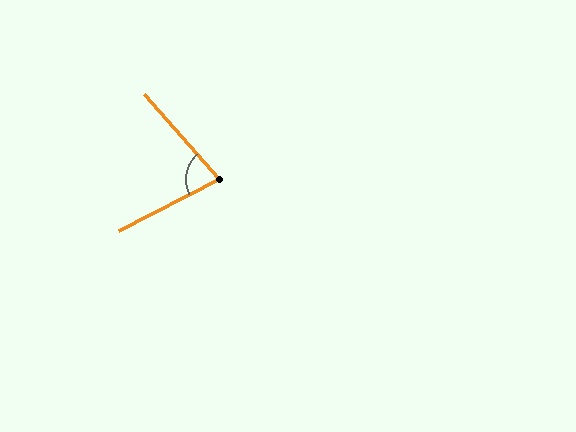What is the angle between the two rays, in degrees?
Approximately 76 degrees.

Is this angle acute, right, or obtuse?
It is acute.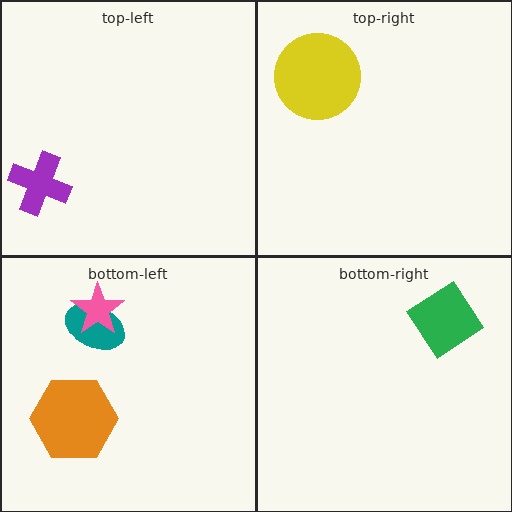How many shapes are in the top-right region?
1.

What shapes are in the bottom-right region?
The green diamond.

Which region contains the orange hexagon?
The bottom-left region.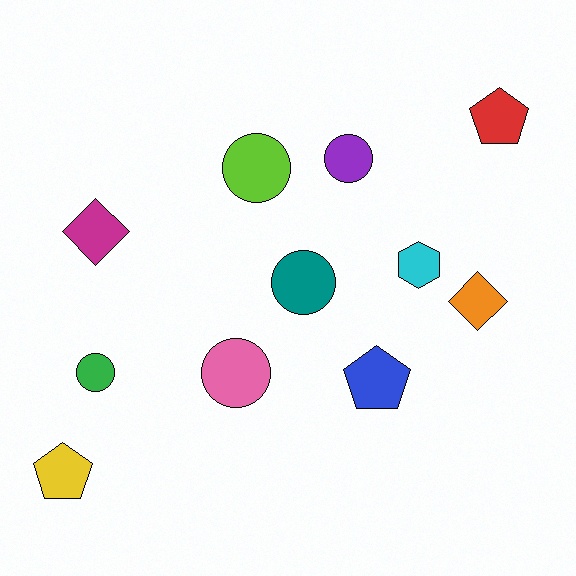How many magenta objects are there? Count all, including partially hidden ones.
There is 1 magenta object.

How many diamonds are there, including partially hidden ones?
There are 2 diamonds.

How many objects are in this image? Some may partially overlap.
There are 11 objects.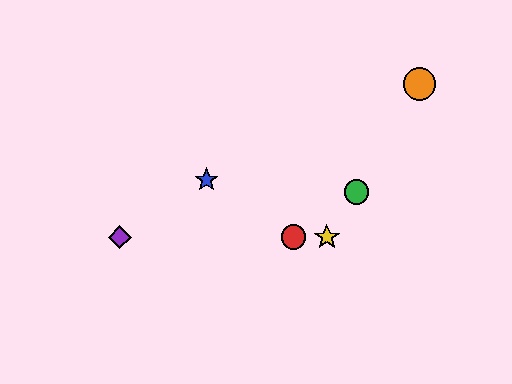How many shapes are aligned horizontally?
3 shapes (the red circle, the yellow star, the purple diamond) are aligned horizontally.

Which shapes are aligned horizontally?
The red circle, the yellow star, the purple diamond are aligned horizontally.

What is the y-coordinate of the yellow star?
The yellow star is at y≈237.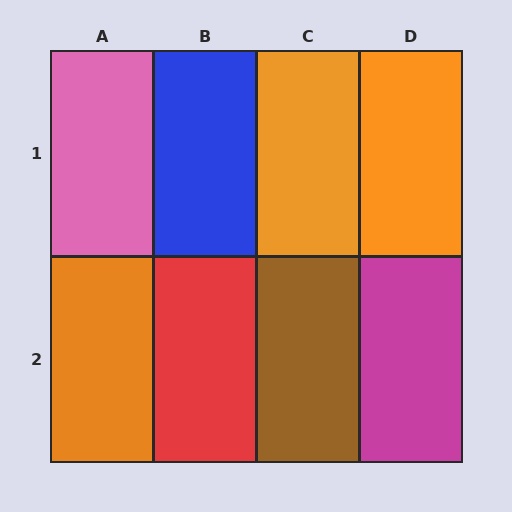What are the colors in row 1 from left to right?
Pink, blue, orange, orange.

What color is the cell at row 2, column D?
Magenta.